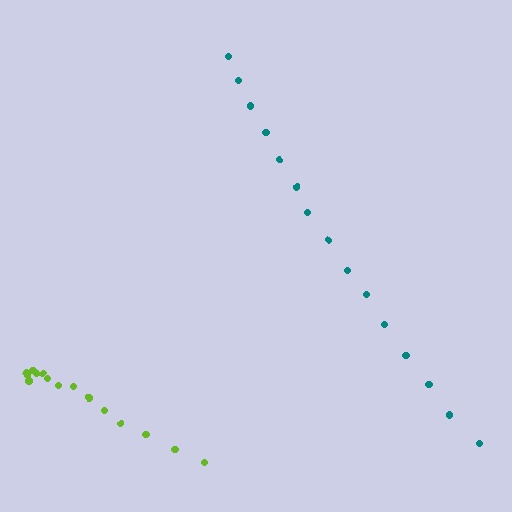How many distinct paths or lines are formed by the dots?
There are 2 distinct paths.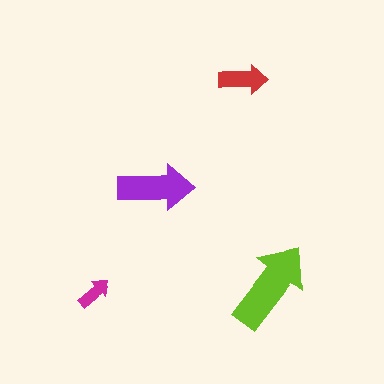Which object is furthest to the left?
The magenta arrow is leftmost.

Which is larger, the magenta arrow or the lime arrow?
The lime one.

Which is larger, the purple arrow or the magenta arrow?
The purple one.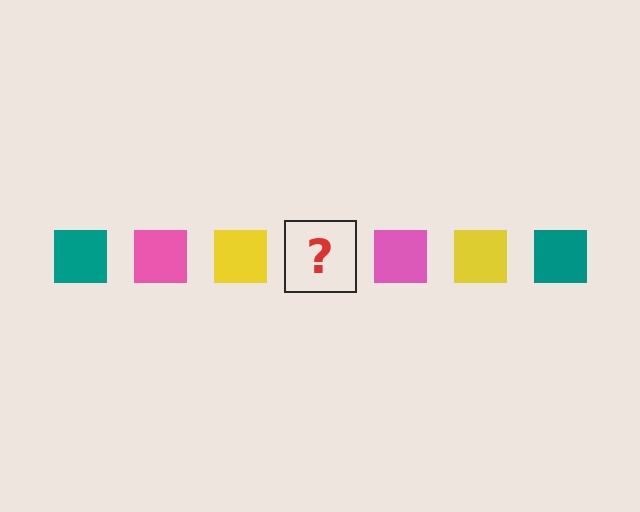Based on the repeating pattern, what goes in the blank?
The blank should be a teal square.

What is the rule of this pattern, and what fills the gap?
The rule is that the pattern cycles through teal, pink, yellow squares. The gap should be filled with a teal square.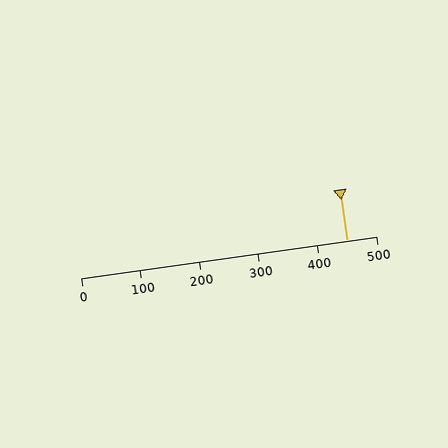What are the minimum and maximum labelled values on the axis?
The axis runs from 0 to 500.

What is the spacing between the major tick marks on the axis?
The major ticks are spaced 100 apart.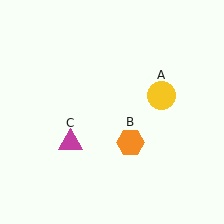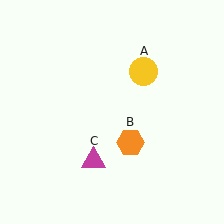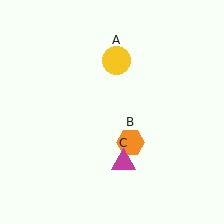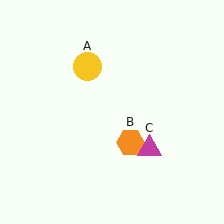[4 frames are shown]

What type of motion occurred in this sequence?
The yellow circle (object A), magenta triangle (object C) rotated counterclockwise around the center of the scene.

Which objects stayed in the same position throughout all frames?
Orange hexagon (object B) remained stationary.